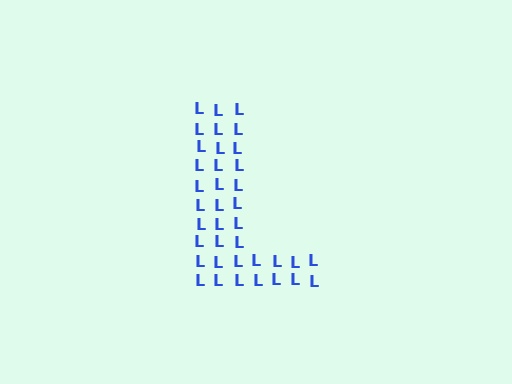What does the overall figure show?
The overall figure shows the letter L.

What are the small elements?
The small elements are letter L's.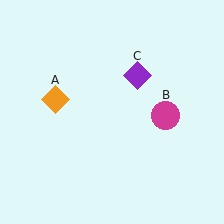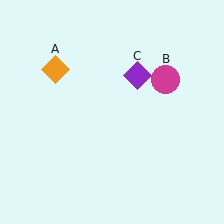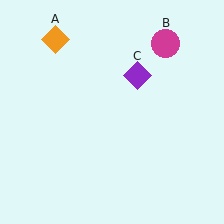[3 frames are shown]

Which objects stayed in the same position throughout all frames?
Purple diamond (object C) remained stationary.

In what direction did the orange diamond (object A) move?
The orange diamond (object A) moved up.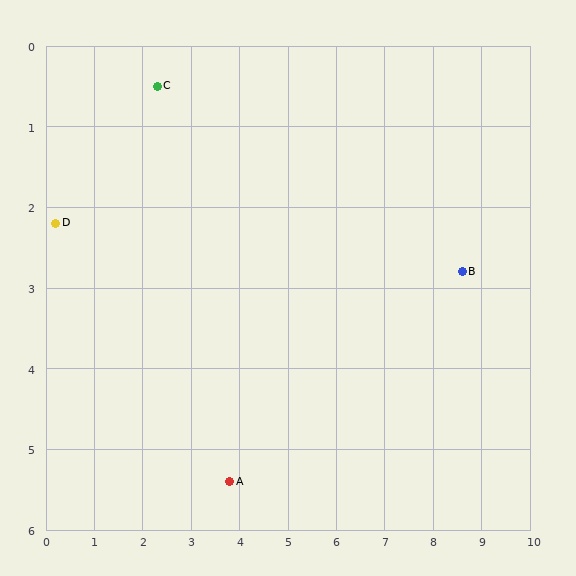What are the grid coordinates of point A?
Point A is at approximately (3.8, 5.4).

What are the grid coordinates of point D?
Point D is at approximately (0.2, 2.2).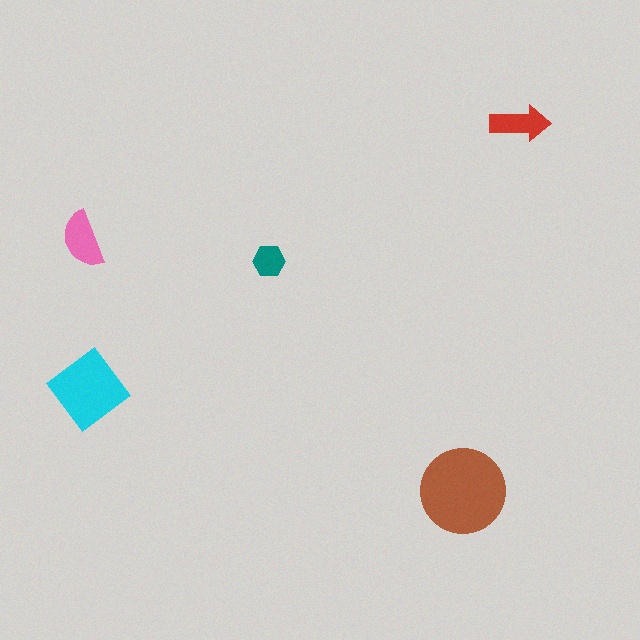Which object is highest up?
The red arrow is topmost.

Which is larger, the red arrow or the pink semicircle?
The pink semicircle.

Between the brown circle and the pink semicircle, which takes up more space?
The brown circle.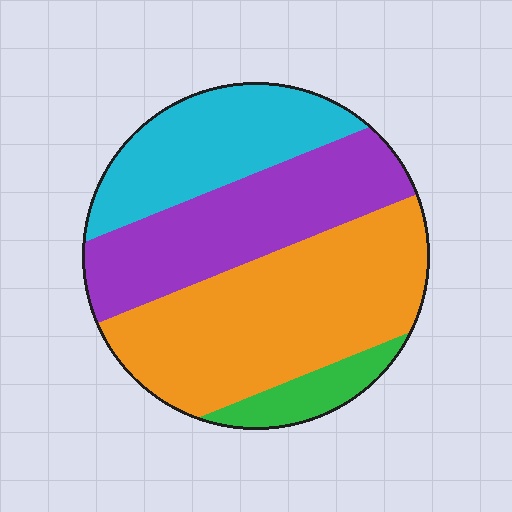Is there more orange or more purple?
Orange.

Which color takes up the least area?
Green, at roughly 10%.